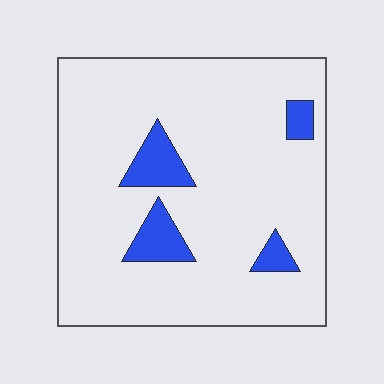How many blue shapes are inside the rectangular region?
4.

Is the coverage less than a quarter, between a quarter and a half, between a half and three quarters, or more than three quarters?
Less than a quarter.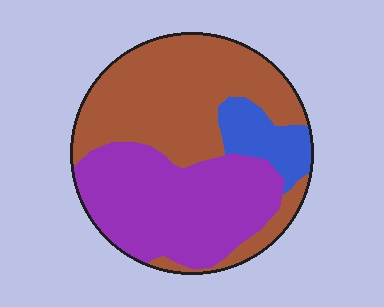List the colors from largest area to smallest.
From largest to smallest: brown, purple, blue.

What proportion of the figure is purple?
Purple covers around 40% of the figure.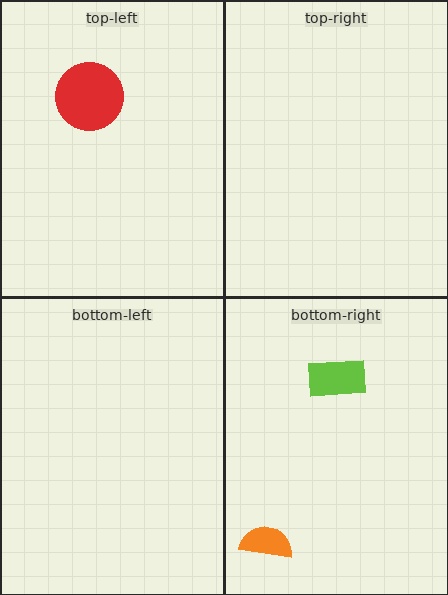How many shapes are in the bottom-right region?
2.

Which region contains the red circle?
The top-left region.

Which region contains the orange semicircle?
The bottom-right region.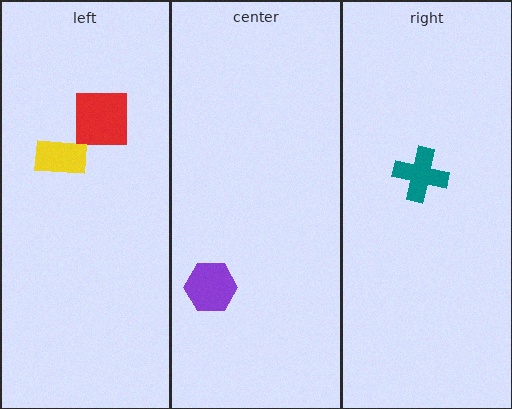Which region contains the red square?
The left region.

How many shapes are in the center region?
1.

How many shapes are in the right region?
1.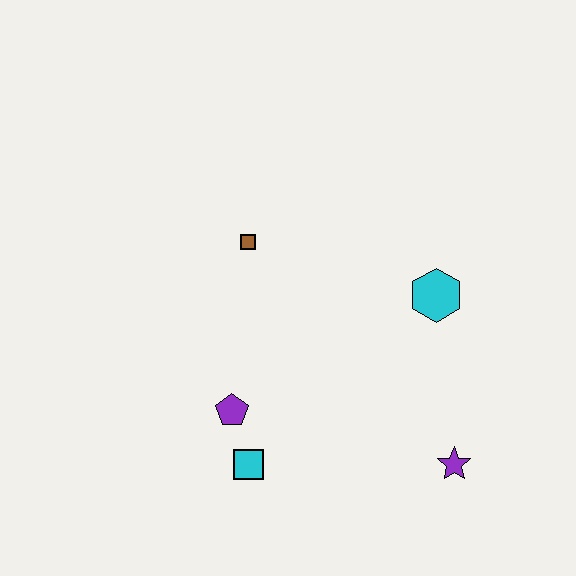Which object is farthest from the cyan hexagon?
The cyan square is farthest from the cyan hexagon.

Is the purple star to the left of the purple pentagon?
No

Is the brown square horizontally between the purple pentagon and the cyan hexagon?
Yes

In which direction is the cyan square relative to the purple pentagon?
The cyan square is below the purple pentagon.